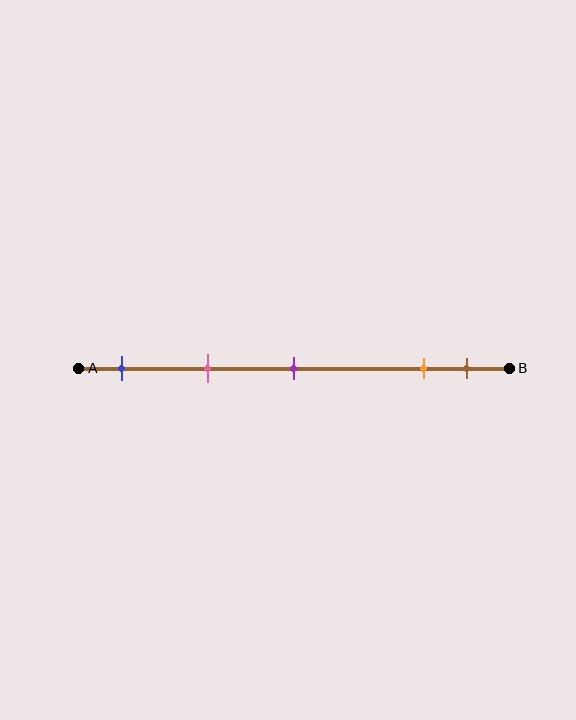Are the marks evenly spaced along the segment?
No, the marks are not evenly spaced.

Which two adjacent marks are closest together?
The orange and brown marks are the closest adjacent pair.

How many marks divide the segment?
There are 5 marks dividing the segment.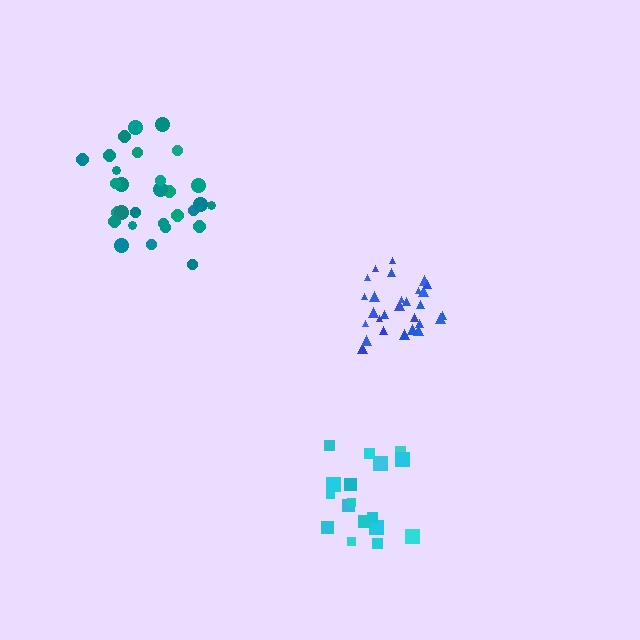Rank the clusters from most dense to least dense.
blue, teal, cyan.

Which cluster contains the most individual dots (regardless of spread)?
Teal (29).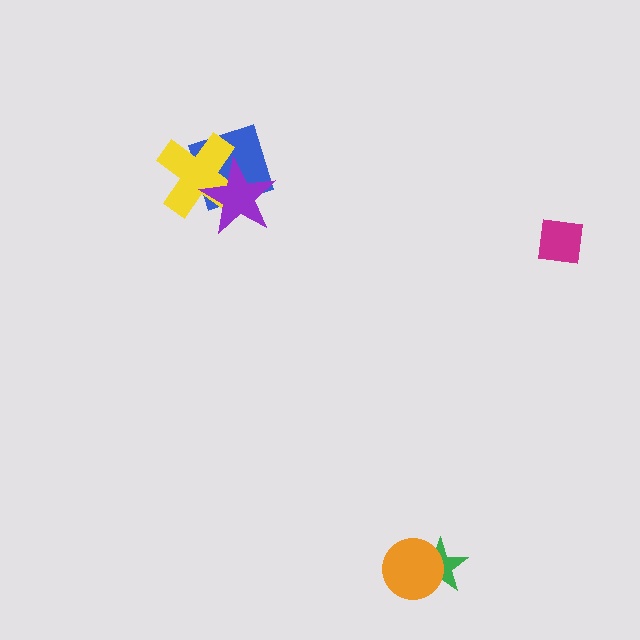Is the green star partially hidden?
Yes, it is partially covered by another shape.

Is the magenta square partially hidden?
No, no other shape covers it.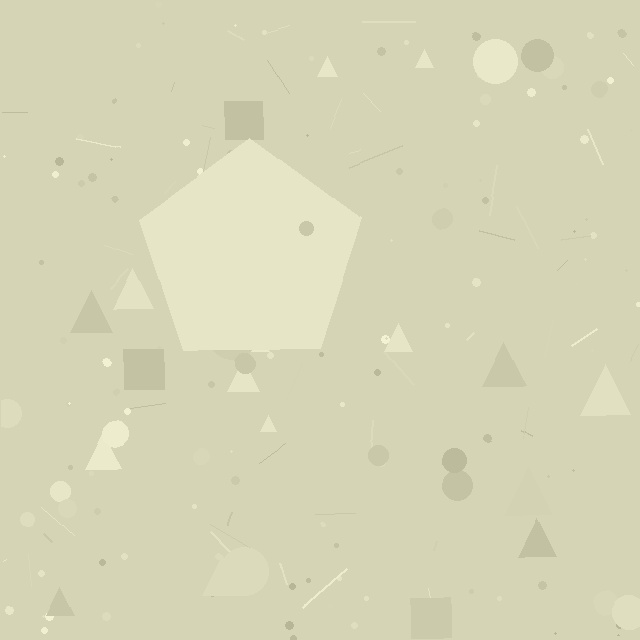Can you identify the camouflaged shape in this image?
The camouflaged shape is a pentagon.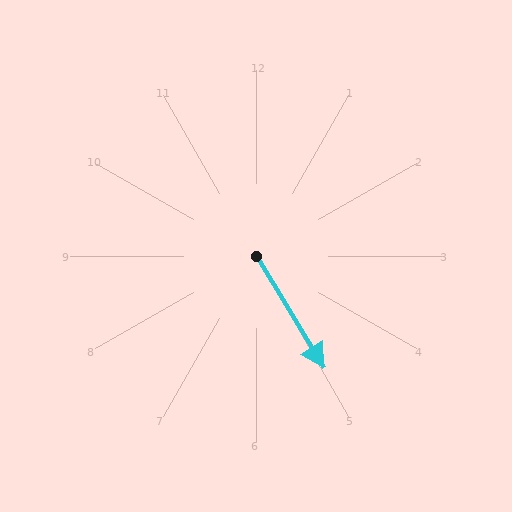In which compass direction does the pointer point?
Southeast.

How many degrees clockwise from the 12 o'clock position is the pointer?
Approximately 149 degrees.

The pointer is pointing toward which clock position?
Roughly 5 o'clock.